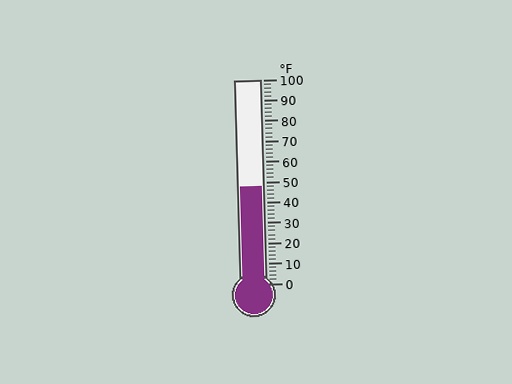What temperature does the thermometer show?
The thermometer shows approximately 48°F.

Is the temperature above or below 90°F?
The temperature is below 90°F.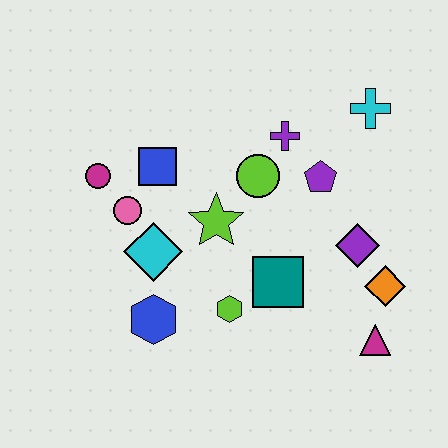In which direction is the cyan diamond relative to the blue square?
The cyan diamond is below the blue square.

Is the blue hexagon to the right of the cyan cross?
No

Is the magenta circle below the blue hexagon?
No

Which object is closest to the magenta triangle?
The orange diamond is closest to the magenta triangle.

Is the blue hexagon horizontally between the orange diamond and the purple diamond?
No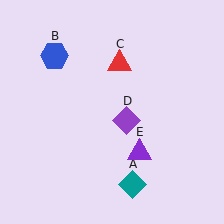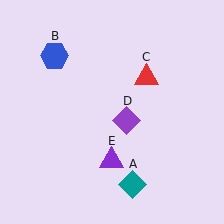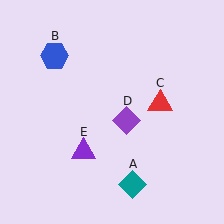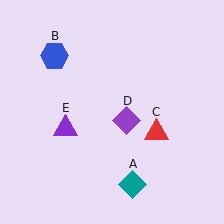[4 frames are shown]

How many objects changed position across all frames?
2 objects changed position: red triangle (object C), purple triangle (object E).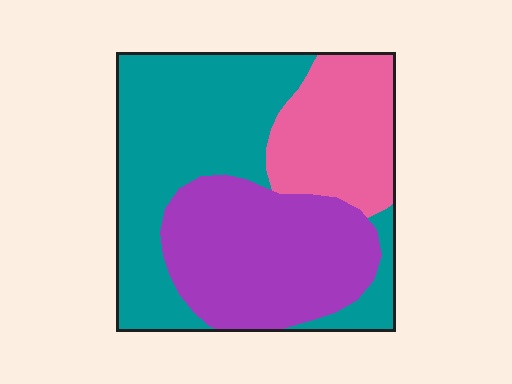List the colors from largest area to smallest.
From largest to smallest: teal, purple, pink.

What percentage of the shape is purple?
Purple covers 34% of the shape.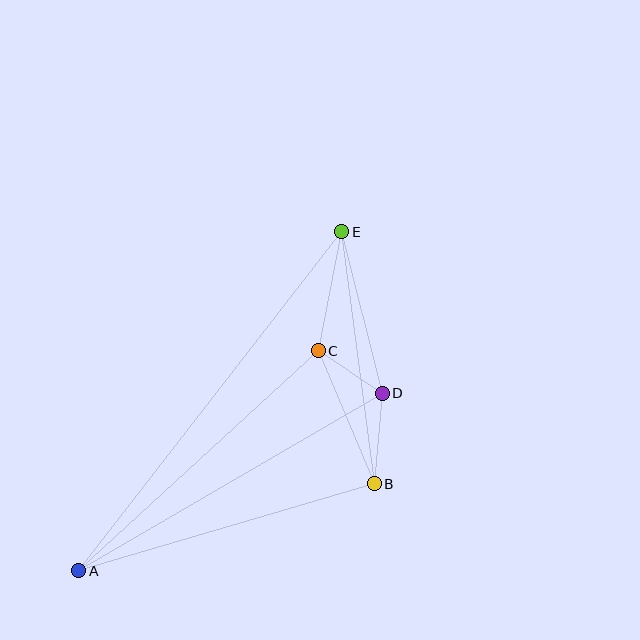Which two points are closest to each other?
Points C and D are closest to each other.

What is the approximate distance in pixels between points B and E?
The distance between B and E is approximately 254 pixels.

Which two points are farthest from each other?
Points A and E are farthest from each other.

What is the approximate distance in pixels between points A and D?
The distance between A and D is approximately 352 pixels.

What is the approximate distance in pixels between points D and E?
The distance between D and E is approximately 167 pixels.